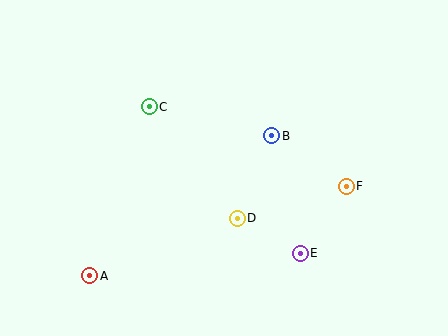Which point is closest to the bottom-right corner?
Point E is closest to the bottom-right corner.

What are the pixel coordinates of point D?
Point D is at (237, 218).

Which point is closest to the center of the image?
Point D at (237, 218) is closest to the center.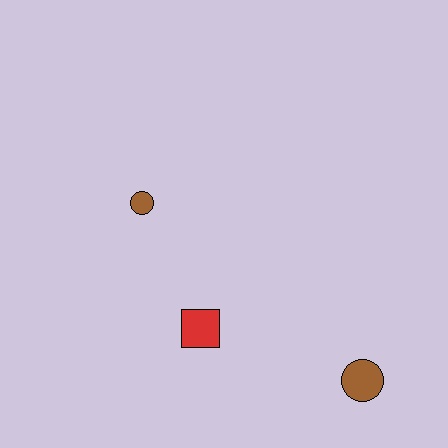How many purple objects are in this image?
There are no purple objects.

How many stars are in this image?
There are no stars.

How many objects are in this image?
There are 3 objects.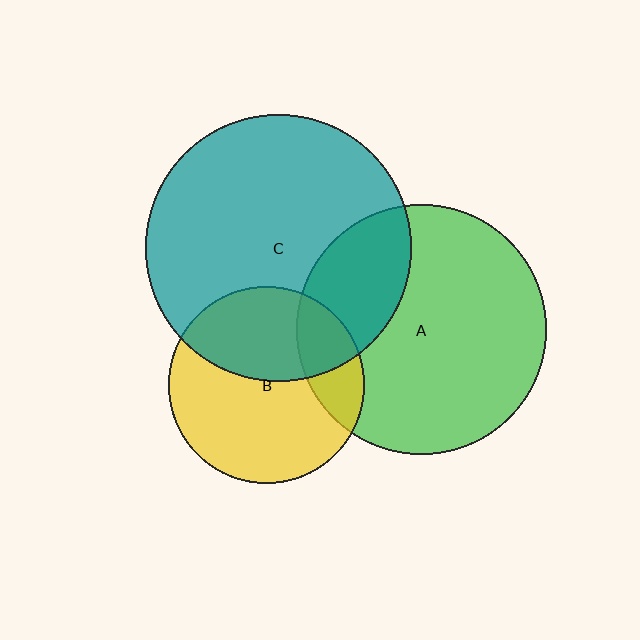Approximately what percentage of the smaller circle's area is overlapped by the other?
Approximately 20%.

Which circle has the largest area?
Circle C (teal).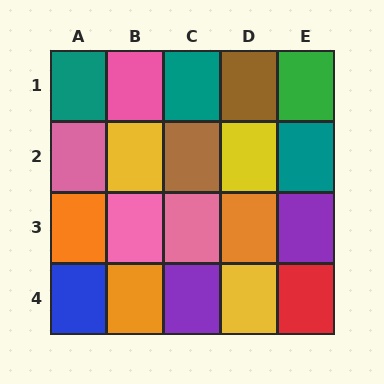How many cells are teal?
3 cells are teal.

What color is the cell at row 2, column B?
Yellow.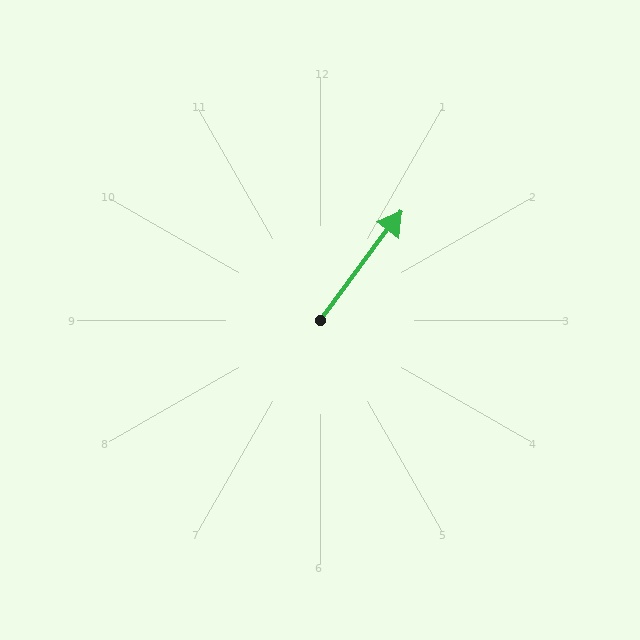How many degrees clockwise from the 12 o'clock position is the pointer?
Approximately 37 degrees.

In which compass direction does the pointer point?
Northeast.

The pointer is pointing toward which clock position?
Roughly 1 o'clock.